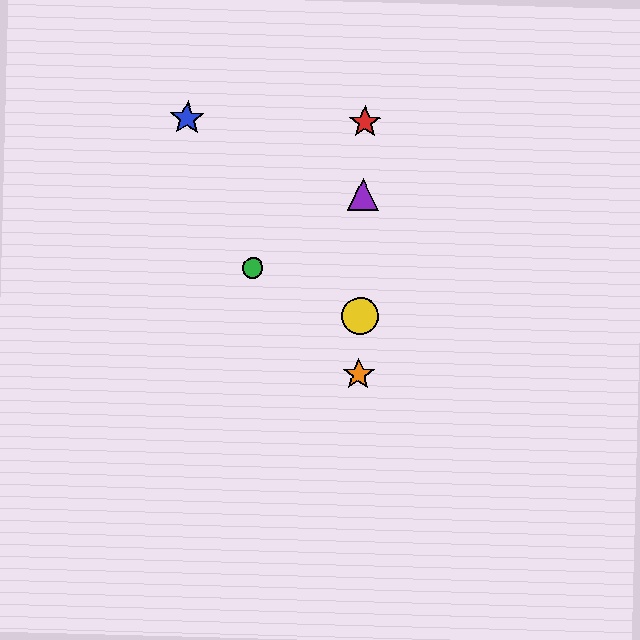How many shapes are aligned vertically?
4 shapes (the red star, the yellow circle, the purple triangle, the orange star) are aligned vertically.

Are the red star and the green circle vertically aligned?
No, the red star is at x≈365 and the green circle is at x≈253.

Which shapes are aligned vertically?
The red star, the yellow circle, the purple triangle, the orange star are aligned vertically.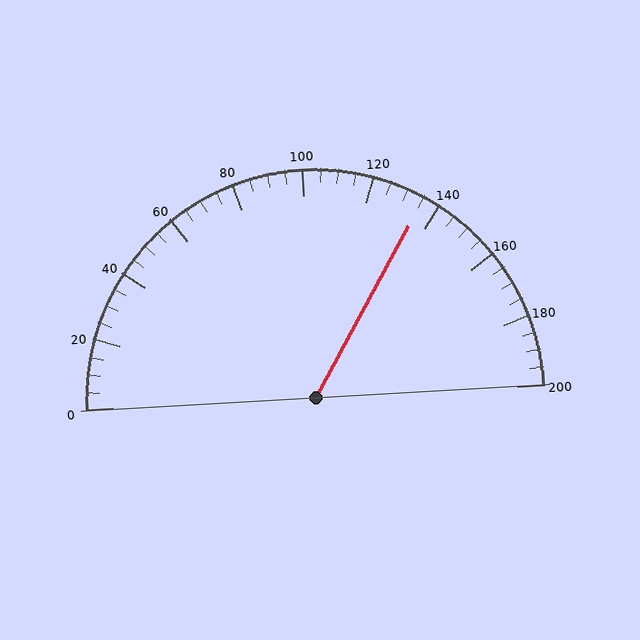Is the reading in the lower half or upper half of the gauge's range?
The reading is in the upper half of the range (0 to 200).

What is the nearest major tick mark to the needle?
The nearest major tick mark is 140.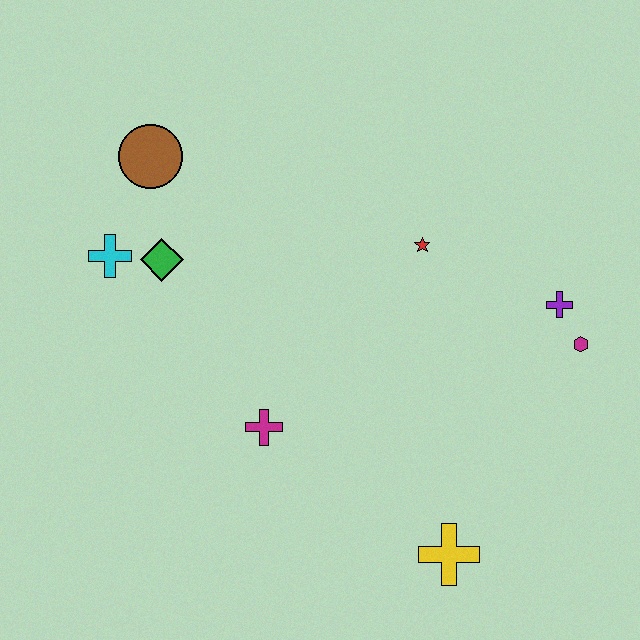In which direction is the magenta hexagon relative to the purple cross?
The magenta hexagon is below the purple cross.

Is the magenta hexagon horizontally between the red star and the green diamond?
No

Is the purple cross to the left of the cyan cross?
No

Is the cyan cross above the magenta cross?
Yes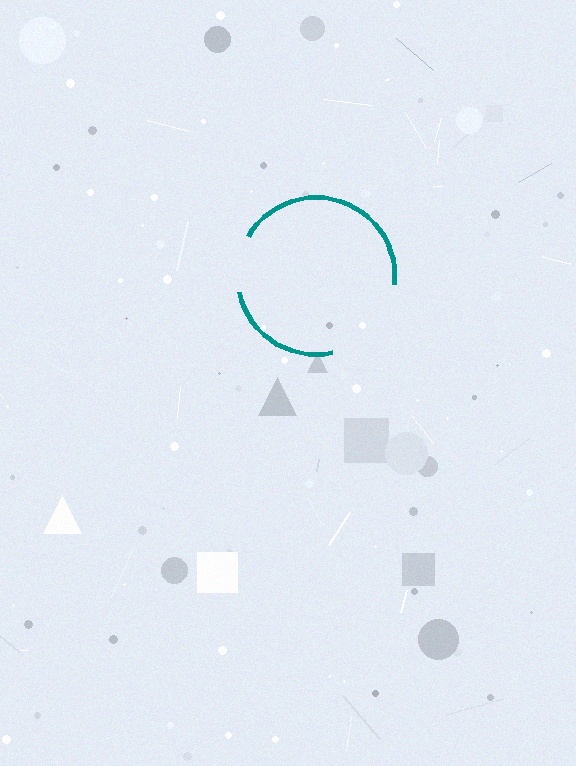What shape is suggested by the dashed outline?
The dashed outline suggests a circle.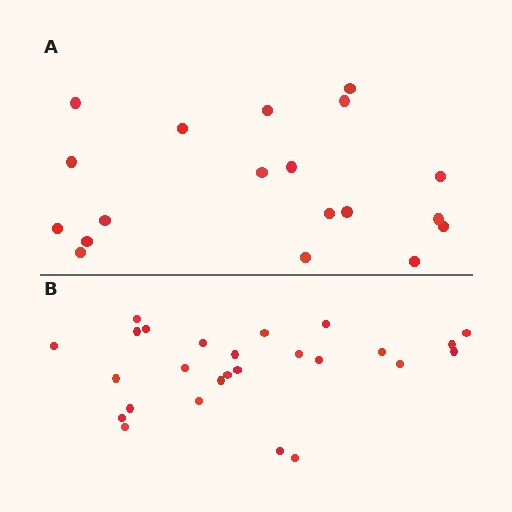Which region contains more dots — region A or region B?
Region B (the bottom region) has more dots.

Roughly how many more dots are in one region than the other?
Region B has roughly 8 or so more dots than region A.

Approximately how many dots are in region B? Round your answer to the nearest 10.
About 30 dots. (The exact count is 26, which rounds to 30.)